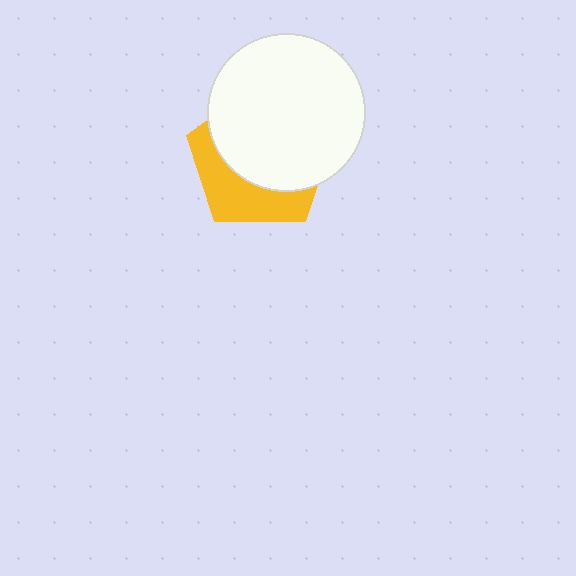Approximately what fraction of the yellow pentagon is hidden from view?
Roughly 64% of the yellow pentagon is hidden behind the white circle.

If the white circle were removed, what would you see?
You would see the complete yellow pentagon.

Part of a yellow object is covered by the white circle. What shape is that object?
It is a pentagon.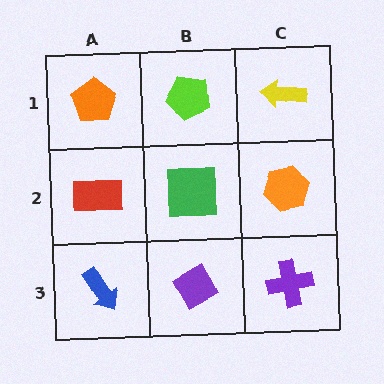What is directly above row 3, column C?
An orange hexagon.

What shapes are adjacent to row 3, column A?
A red rectangle (row 2, column A), a purple diamond (row 3, column B).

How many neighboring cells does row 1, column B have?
3.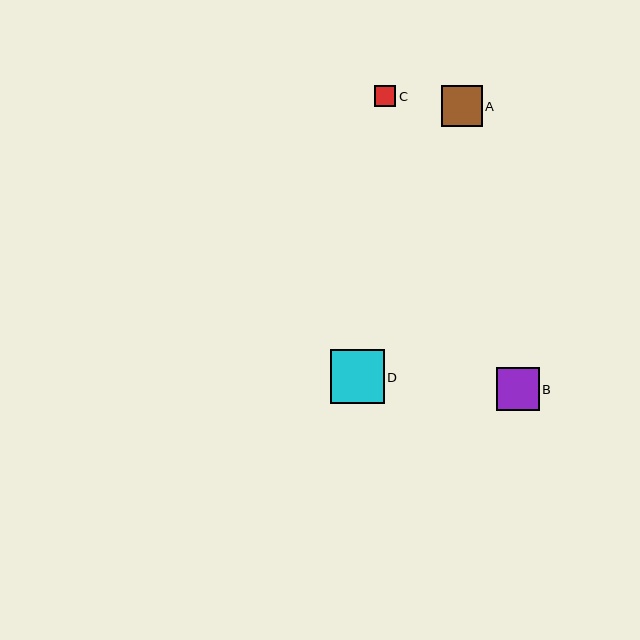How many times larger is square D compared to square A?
Square D is approximately 1.3 times the size of square A.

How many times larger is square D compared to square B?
Square D is approximately 1.3 times the size of square B.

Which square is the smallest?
Square C is the smallest with a size of approximately 21 pixels.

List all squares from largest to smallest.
From largest to smallest: D, B, A, C.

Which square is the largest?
Square D is the largest with a size of approximately 54 pixels.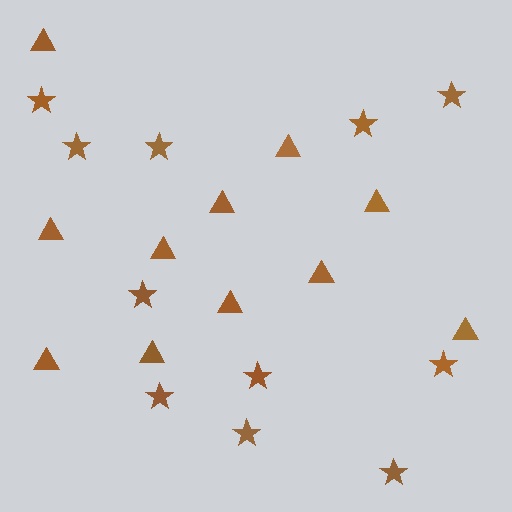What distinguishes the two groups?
There are 2 groups: one group of stars (11) and one group of triangles (11).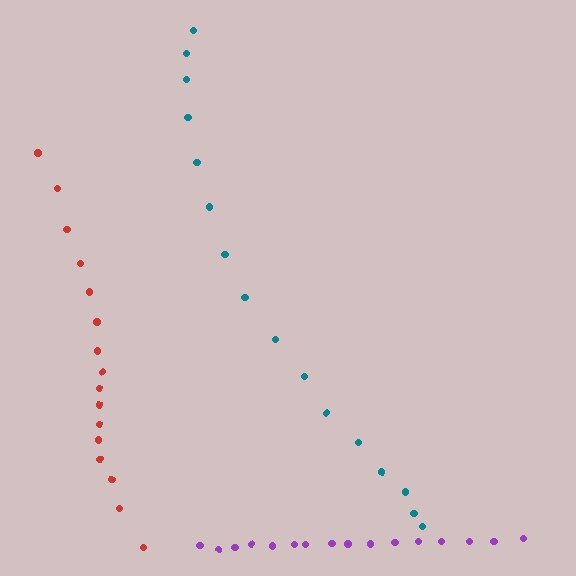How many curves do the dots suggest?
There are 3 distinct paths.